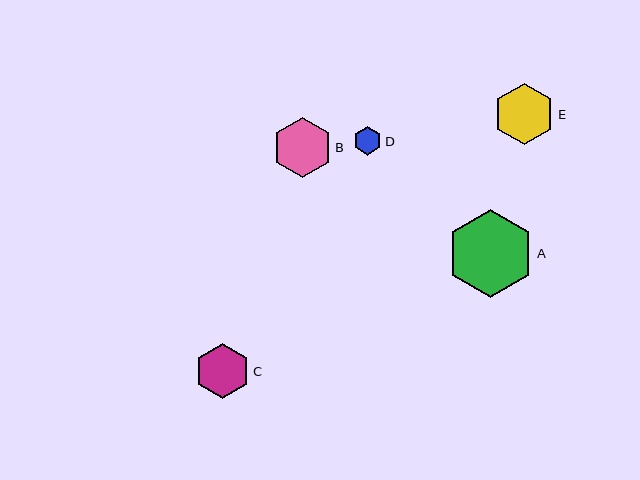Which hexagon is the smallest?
Hexagon D is the smallest with a size of approximately 29 pixels.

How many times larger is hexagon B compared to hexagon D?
Hexagon B is approximately 2.1 times the size of hexagon D.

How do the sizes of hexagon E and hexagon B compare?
Hexagon E and hexagon B are approximately the same size.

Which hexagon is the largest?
Hexagon A is the largest with a size of approximately 87 pixels.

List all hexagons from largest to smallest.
From largest to smallest: A, E, B, C, D.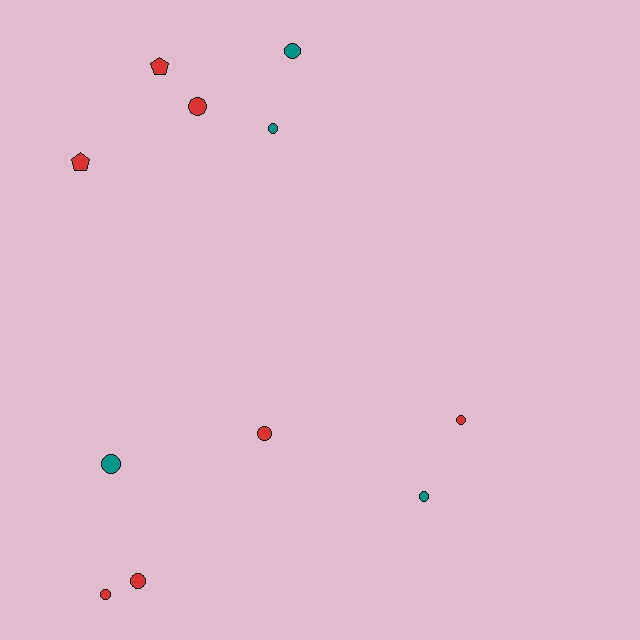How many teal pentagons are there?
There are no teal pentagons.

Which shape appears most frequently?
Circle, with 9 objects.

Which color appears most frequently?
Red, with 7 objects.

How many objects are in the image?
There are 11 objects.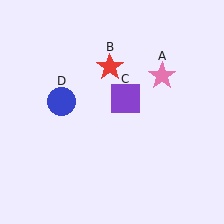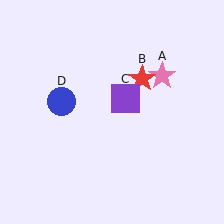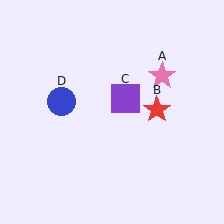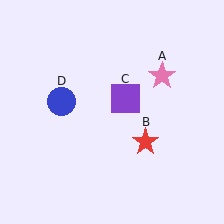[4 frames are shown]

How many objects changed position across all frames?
1 object changed position: red star (object B).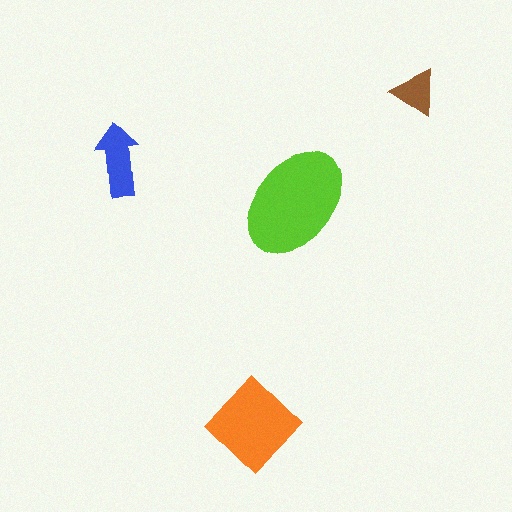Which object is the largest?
The lime ellipse.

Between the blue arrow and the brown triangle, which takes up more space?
The blue arrow.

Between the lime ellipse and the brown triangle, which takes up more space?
The lime ellipse.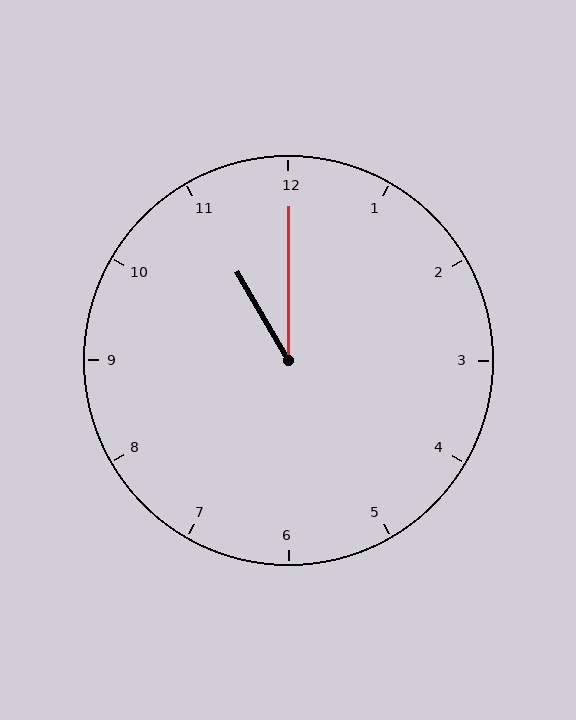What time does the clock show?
11:00.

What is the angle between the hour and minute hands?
Approximately 30 degrees.